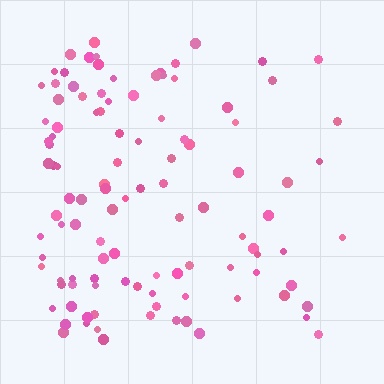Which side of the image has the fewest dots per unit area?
The right.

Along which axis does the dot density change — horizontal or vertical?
Horizontal.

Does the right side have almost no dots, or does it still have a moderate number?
Still a moderate number, just noticeably fewer than the left.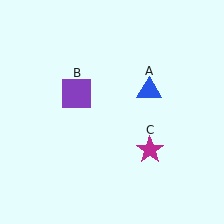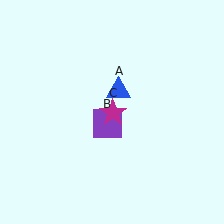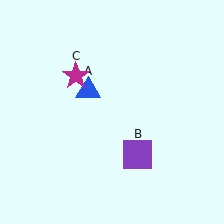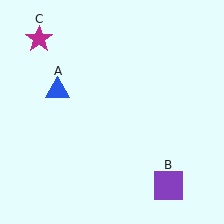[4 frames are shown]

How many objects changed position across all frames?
3 objects changed position: blue triangle (object A), purple square (object B), magenta star (object C).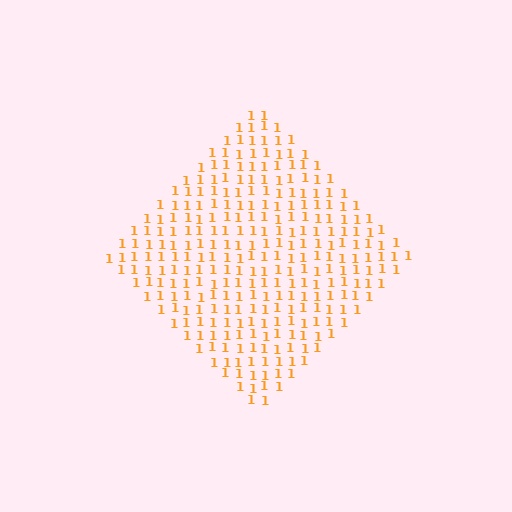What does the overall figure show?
The overall figure shows a diamond.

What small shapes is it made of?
It is made of small digit 1's.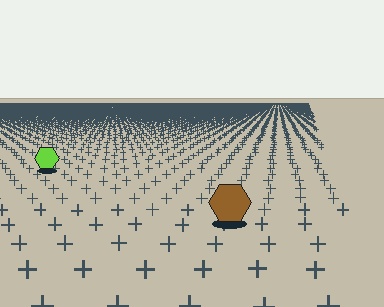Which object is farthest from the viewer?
The lime hexagon is farthest from the viewer. It appears smaller and the ground texture around it is denser.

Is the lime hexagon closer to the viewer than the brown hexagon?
No. The brown hexagon is closer — you can tell from the texture gradient: the ground texture is coarser near it.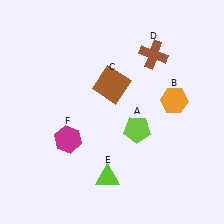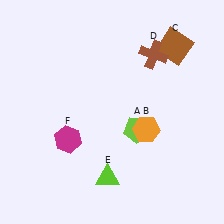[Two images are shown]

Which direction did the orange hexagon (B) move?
The orange hexagon (B) moved down.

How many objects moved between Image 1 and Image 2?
2 objects moved between the two images.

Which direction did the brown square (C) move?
The brown square (C) moved right.